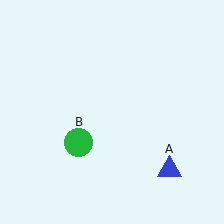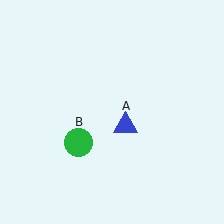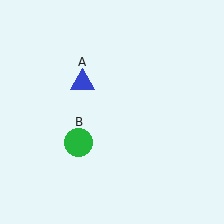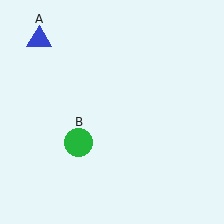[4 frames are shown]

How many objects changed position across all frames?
1 object changed position: blue triangle (object A).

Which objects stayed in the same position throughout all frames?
Green circle (object B) remained stationary.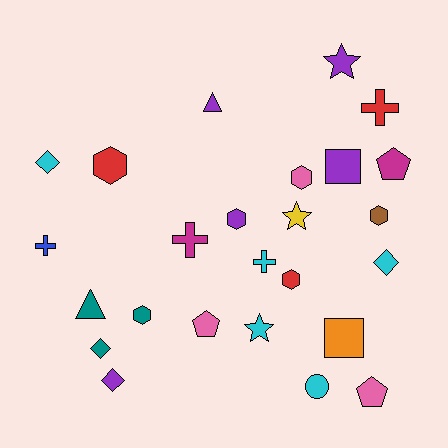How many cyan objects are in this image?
There are 5 cyan objects.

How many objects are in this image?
There are 25 objects.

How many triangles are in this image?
There are 2 triangles.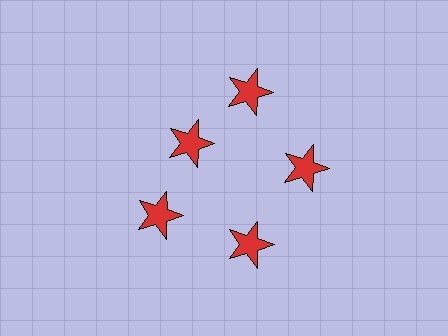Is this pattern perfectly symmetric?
No. The 5 red stars are arranged in a ring, but one element near the 10 o'clock position is pulled inward toward the center, breaking the 5-fold rotational symmetry.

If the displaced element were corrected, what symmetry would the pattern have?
It would have 5-fold rotational symmetry — the pattern would map onto itself every 72 degrees.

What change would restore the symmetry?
The symmetry would be restored by moving it outward, back onto the ring so that all 5 stars sit at equal angles and equal distance from the center.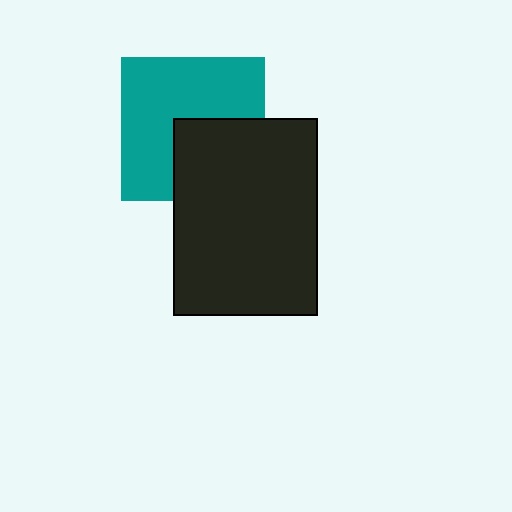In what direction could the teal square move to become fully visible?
The teal square could move toward the upper-left. That would shift it out from behind the black rectangle entirely.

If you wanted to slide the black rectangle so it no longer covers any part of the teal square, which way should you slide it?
Slide it toward the lower-right — that is the most direct way to separate the two shapes.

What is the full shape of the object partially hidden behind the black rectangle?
The partially hidden object is a teal square.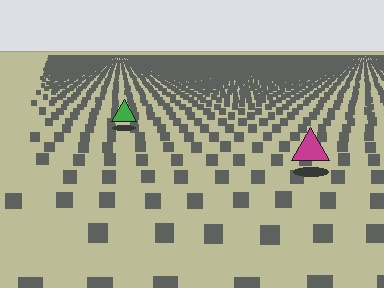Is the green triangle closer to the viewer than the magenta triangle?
No. The magenta triangle is closer — you can tell from the texture gradient: the ground texture is coarser near it.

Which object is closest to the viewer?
The magenta triangle is closest. The texture marks near it are larger and more spread out.